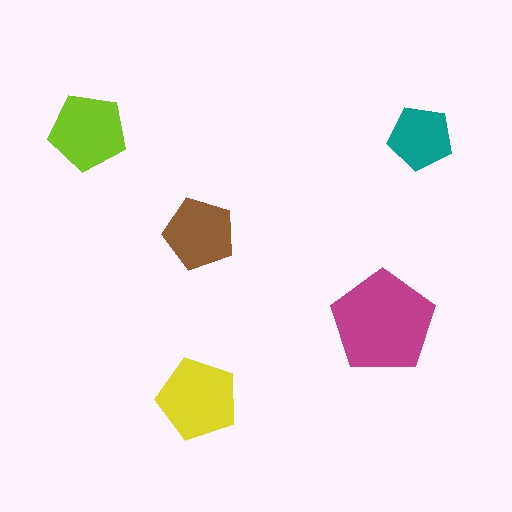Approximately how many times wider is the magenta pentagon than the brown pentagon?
About 1.5 times wider.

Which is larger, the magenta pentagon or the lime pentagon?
The magenta one.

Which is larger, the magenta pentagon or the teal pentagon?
The magenta one.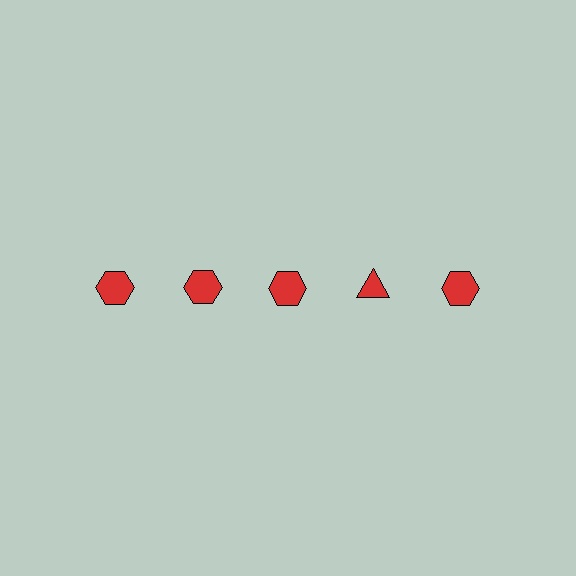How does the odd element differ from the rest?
It has a different shape: triangle instead of hexagon.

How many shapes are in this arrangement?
There are 5 shapes arranged in a grid pattern.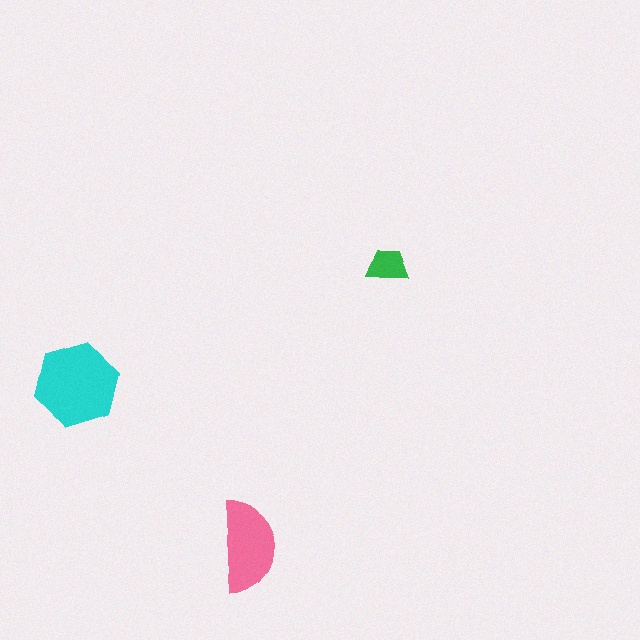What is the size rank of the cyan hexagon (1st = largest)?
1st.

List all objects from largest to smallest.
The cyan hexagon, the pink semicircle, the green trapezoid.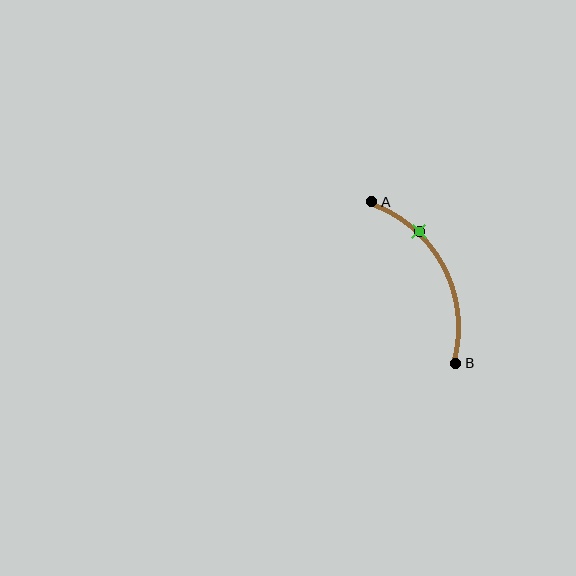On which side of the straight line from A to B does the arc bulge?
The arc bulges to the right of the straight line connecting A and B.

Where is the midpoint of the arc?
The arc midpoint is the point on the curve farthest from the straight line joining A and B. It sits to the right of that line.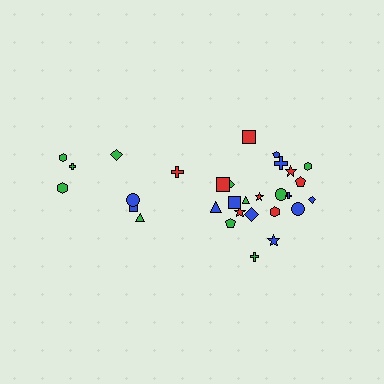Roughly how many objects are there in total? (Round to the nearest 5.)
Roughly 30 objects in total.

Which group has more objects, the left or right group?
The right group.